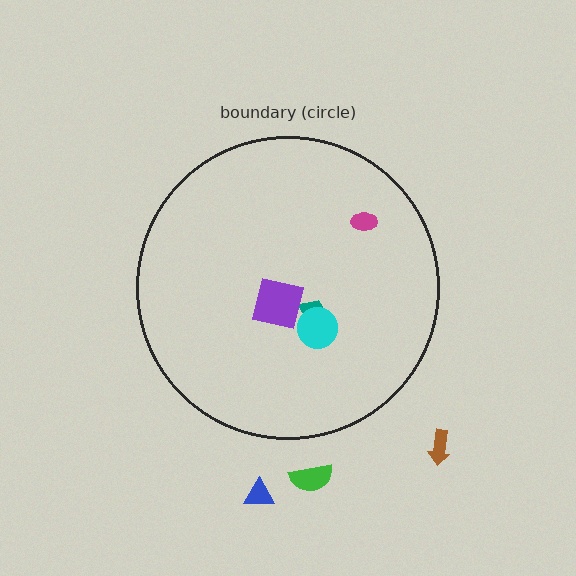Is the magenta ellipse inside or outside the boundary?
Inside.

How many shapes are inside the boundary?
4 inside, 3 outside.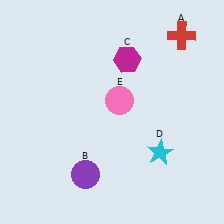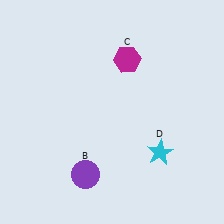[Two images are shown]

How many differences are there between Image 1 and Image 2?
There are 2 differences between the two images.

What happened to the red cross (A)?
The red cross (A) was removed in Image 2. It was in the top-right area of Image 1.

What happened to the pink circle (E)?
The pink circle (E) was removed in Image 2. It was in the top-right area of Image 1.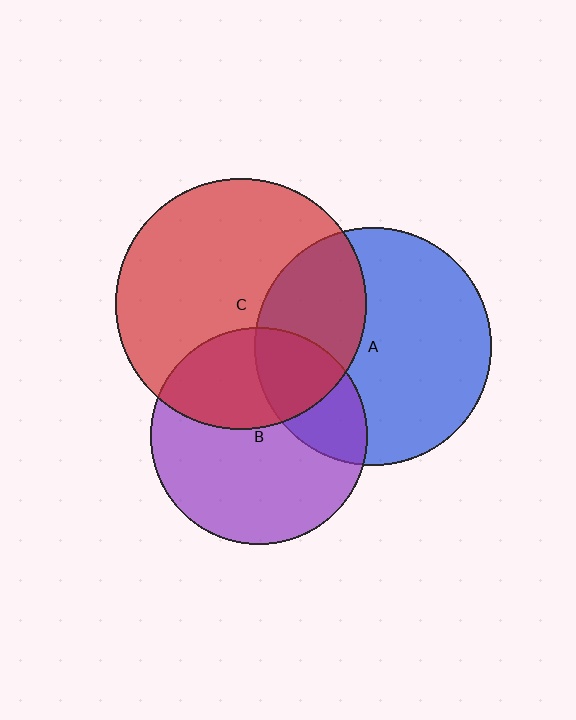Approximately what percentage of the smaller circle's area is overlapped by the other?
Approximately 35%.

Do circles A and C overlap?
Yes.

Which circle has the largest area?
Circle C (red).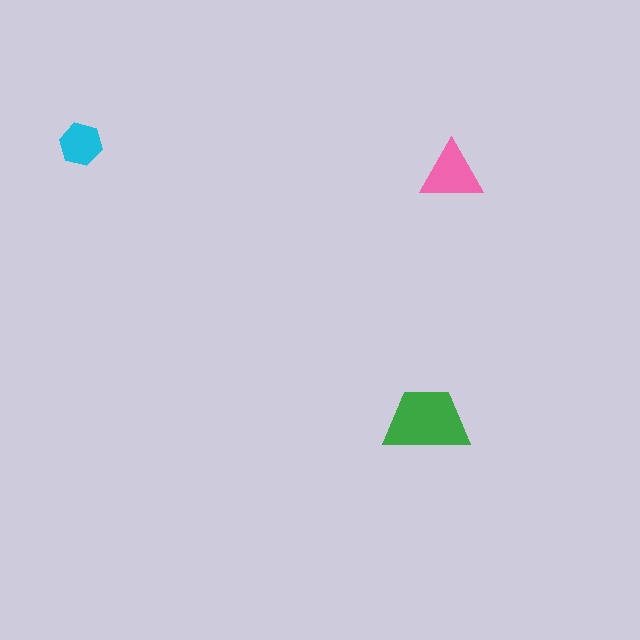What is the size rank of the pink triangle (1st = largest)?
2nd.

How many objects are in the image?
There are 3 objects in the image.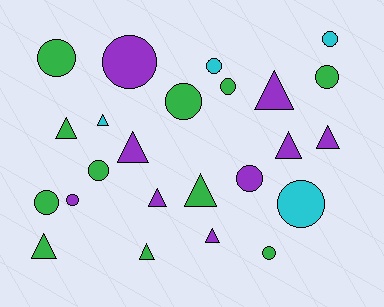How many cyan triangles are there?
There is 1 cyan triangle.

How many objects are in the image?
There are 24 objects.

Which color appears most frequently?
Green, with 11 objects.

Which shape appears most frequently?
Circle, with 13 objects.